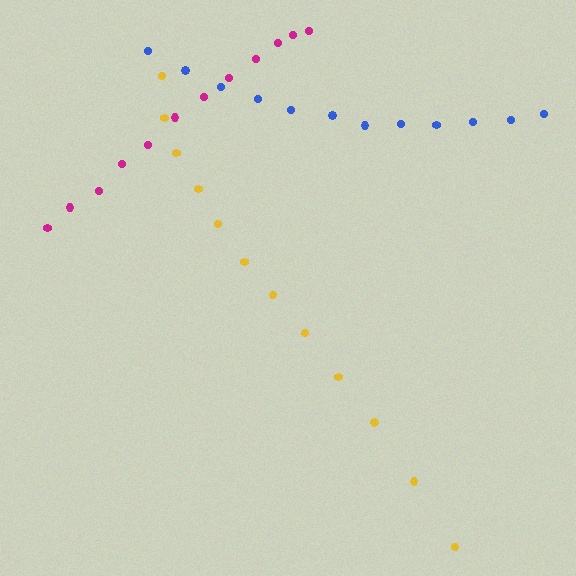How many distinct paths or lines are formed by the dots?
There are 3 distinct paths.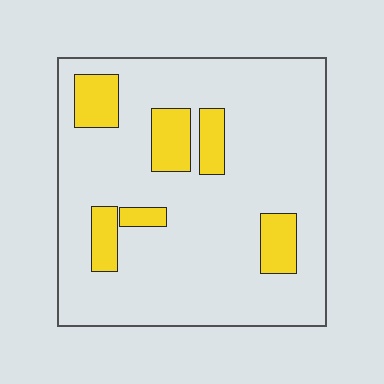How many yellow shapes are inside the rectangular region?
6.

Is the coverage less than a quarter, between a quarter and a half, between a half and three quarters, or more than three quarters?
Less than a quarter.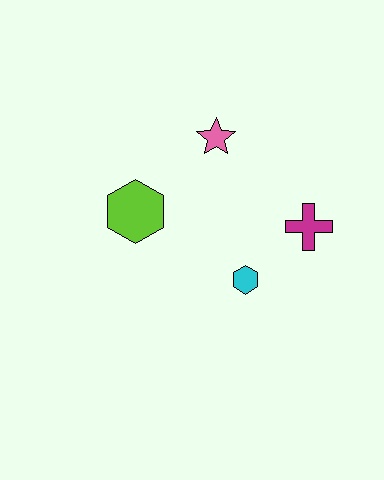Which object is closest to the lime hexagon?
The pink star is closest to the lime hexagon.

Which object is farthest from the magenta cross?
The lime hexagon is farthest from the magenta cross.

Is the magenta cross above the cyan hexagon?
Yes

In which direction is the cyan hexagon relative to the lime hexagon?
The cyan hexagon is to the right of the lime hexagon.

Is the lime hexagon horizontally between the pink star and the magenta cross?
No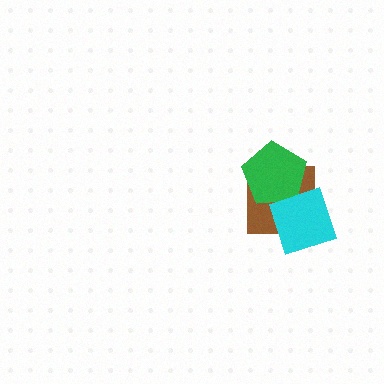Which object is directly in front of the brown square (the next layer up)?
The green pentagon is directly in front of the brown square.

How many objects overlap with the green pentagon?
2 objects overlap with the green pentagon.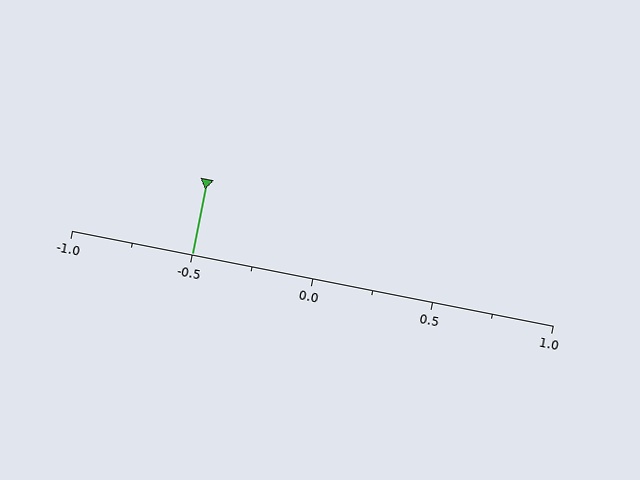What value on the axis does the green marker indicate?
The marker indicates approximately -0.5.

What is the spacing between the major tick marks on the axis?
The major ticks are spaced 0.5 apart.